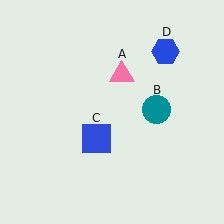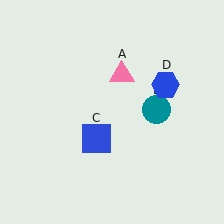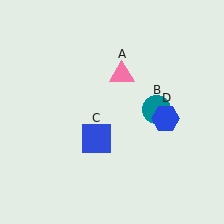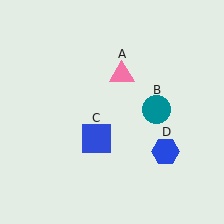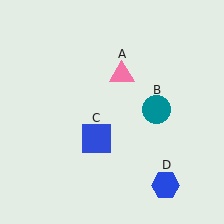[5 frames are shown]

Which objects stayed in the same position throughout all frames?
Pink triangle (object A) and teal circle (object B) and blue square (object C) remained stationary.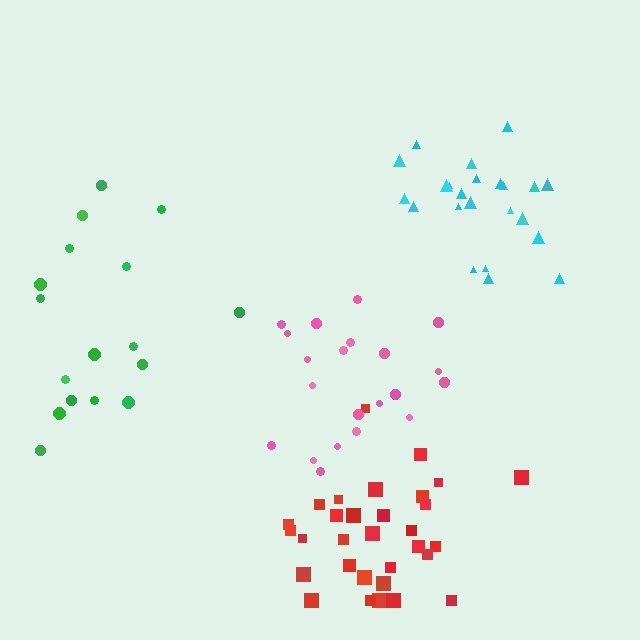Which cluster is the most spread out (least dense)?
Green.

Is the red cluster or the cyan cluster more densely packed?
Cyan.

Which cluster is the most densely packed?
Cyan.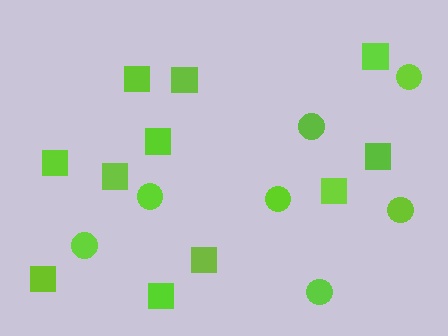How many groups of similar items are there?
There are 2 groups: one group of squares (11) and one group of circles (7).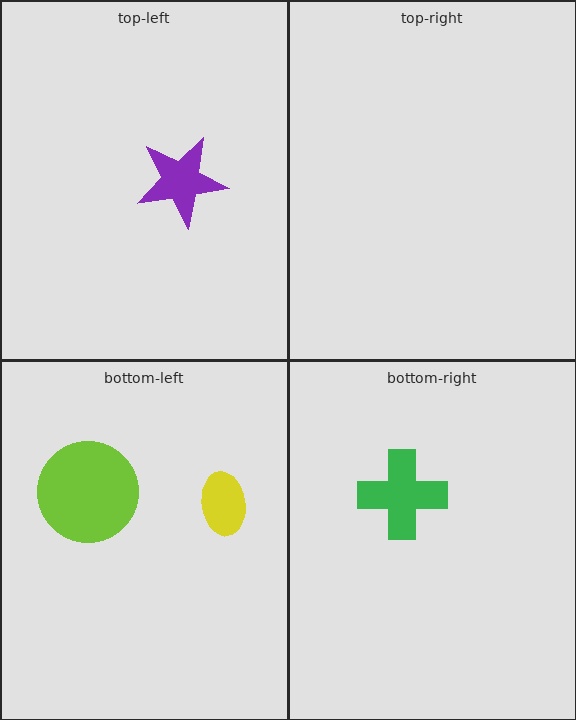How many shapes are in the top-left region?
1.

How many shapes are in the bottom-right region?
1.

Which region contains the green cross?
The bottom-right region.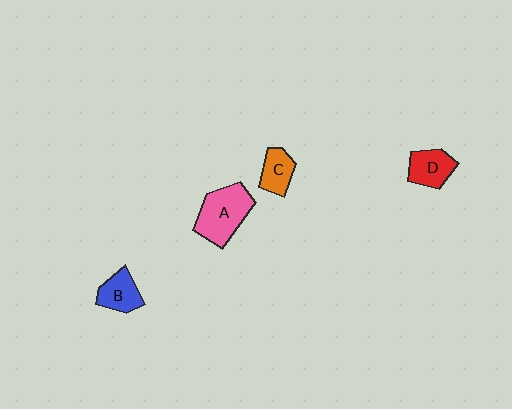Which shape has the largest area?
Shape A (pink).